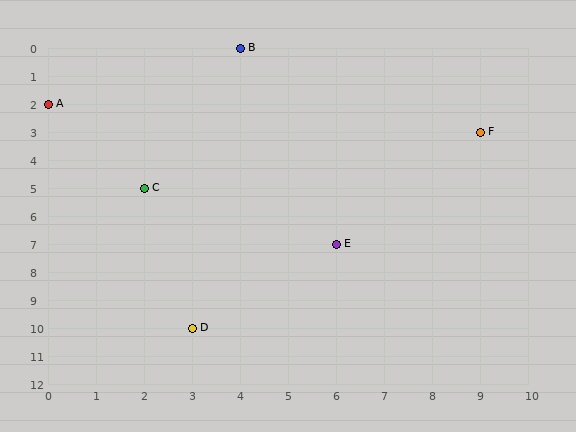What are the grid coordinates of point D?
Point D is at grid coordinates (3, 10).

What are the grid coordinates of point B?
Point B is at grid coordinates (4, 0).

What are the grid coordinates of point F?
Point F is at grid coordinates (9, 3).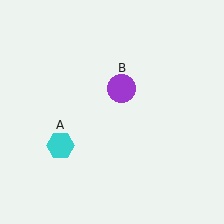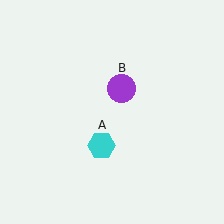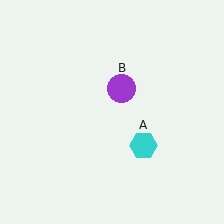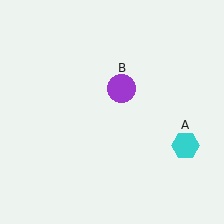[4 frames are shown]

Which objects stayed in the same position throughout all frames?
Purple circle (object B) remained stationary.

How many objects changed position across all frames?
1 object changed position: cyan hexagon (object A).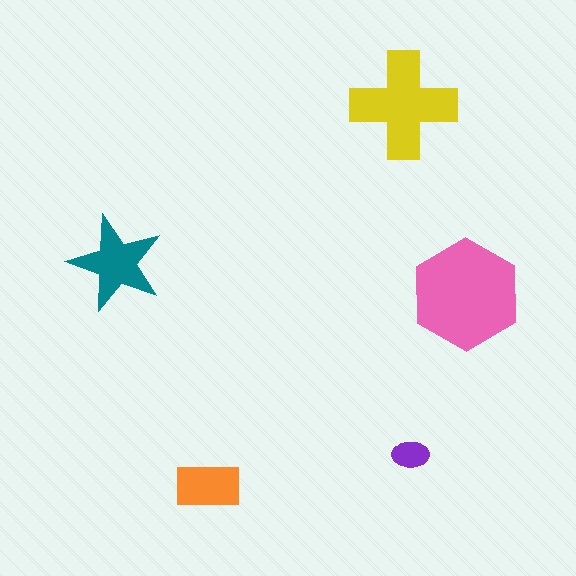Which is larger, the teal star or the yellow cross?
The yellow cross.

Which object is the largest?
The pink hexagon.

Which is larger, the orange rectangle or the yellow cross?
The yellow cross.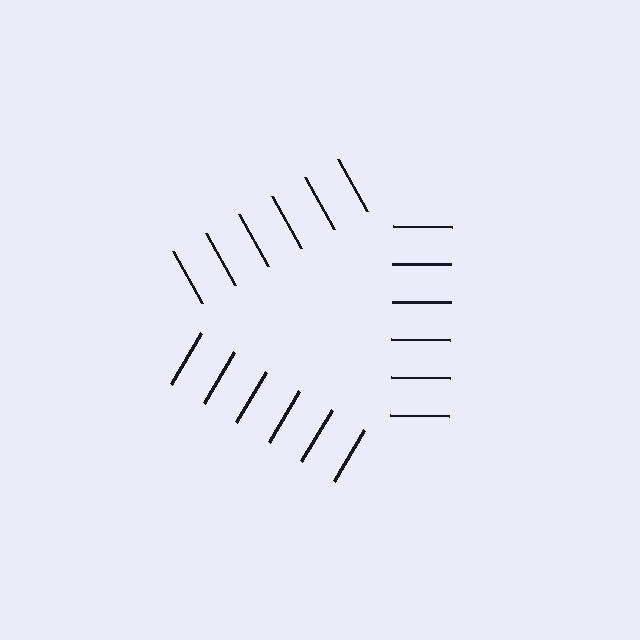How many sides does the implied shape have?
3 sides — the line-ends trace a triangle.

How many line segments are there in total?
18 — 6 along each of the 3 edges.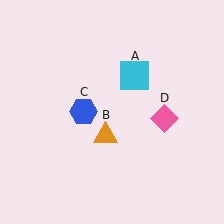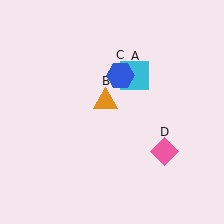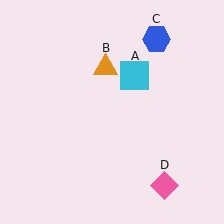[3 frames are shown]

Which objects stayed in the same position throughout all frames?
Cyan square (object A) remained stationary.